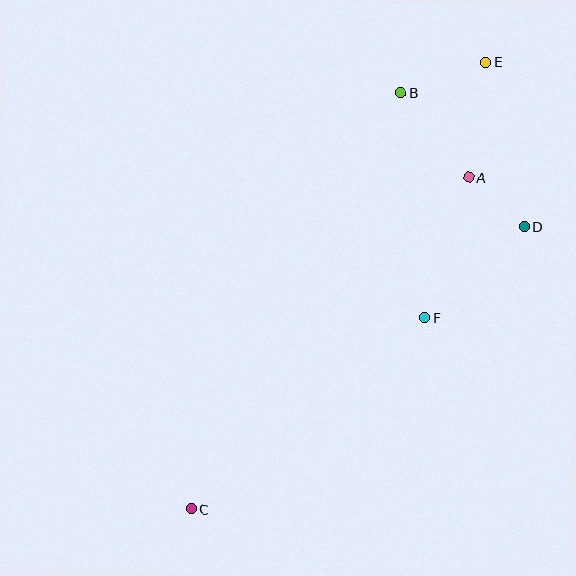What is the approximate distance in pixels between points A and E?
The distance between A and E is approximately 116 pixels.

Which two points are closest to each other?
Points A and D are closest to each other.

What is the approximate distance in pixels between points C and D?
The distance between C and D is approximately 436 pixels.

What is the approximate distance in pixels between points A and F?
The distance between A and F is approximately 147 pixels.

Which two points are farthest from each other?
Points C and E are farthest from each other.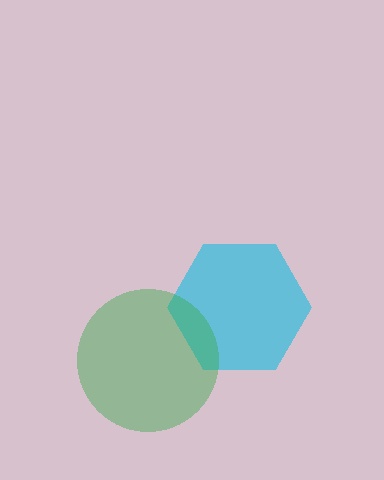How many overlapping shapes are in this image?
There are 2 overlapping shapes in the image.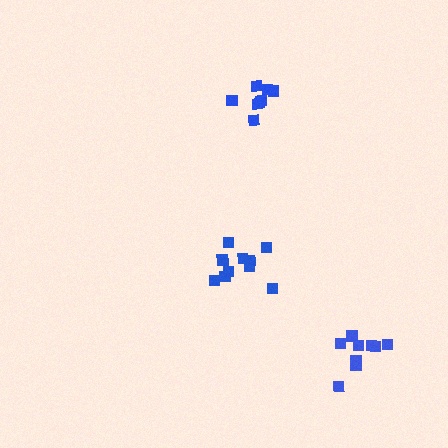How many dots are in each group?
Group 1: 8 dots, Group 2: 10 dots, Group 3: 9 dots (27 total).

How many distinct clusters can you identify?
There are 3 distinct clusters.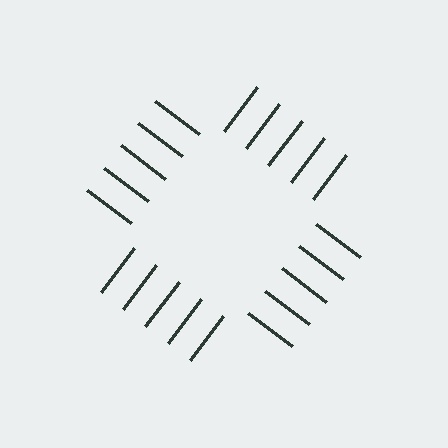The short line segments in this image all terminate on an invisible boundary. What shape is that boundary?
An illusory square — the line segments terminate on its edges but no continuous stroke is drawn.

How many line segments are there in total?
20 — 5 along each of the 4 edges.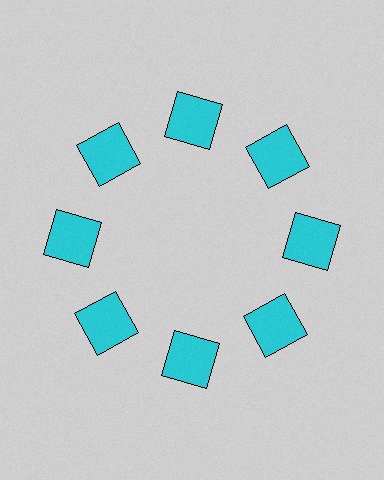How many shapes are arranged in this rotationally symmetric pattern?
There are 8 shapes, arranged in 8 groups of 1.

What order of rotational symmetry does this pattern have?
This pattern has 8-fold rotational symmetry.